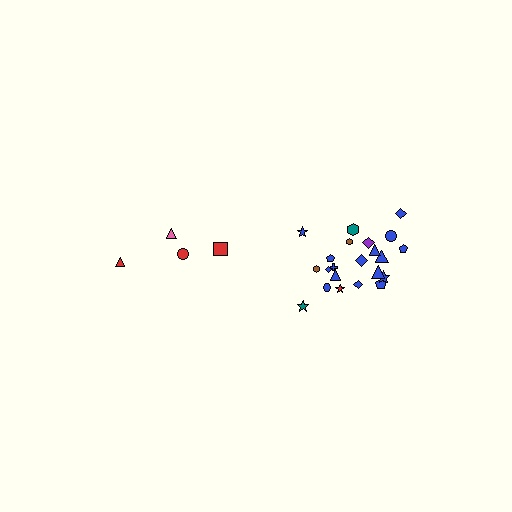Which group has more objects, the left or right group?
The right group.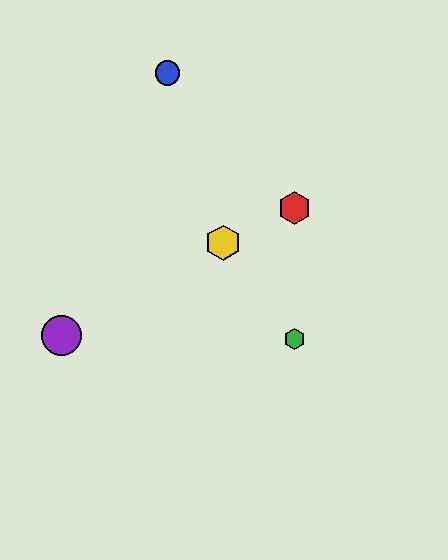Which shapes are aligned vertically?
The red hexagon, the green hexagon are aligned vertically.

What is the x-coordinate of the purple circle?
The purple circle is at x≈62.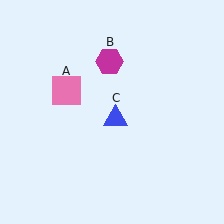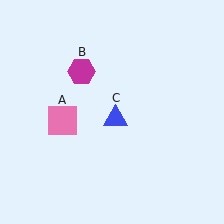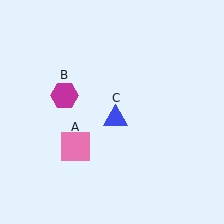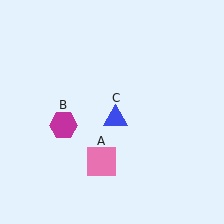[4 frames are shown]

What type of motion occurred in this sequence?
The pink square (object A), magenta hexagon (object B) rotated counterclockwise around the center of the scene.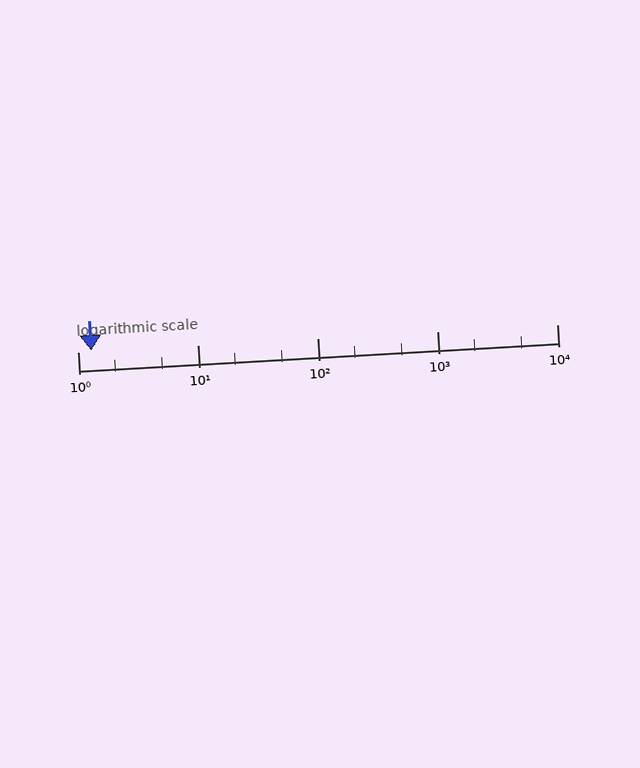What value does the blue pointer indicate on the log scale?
The pointer indicates approximately 1.3.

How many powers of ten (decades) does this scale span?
The scale spans 4 decades, from 1 to 10000.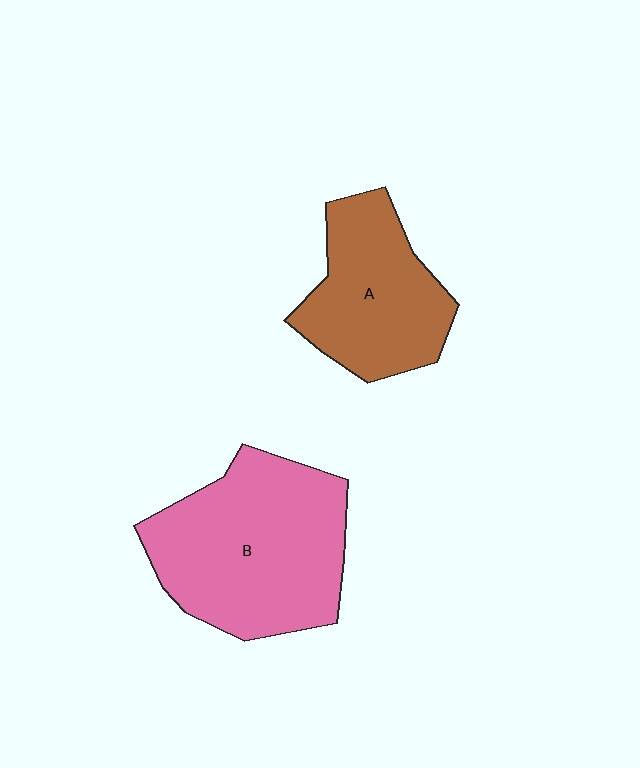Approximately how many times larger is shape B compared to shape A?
Approximately 1.5 times.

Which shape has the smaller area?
Shape A (brown).